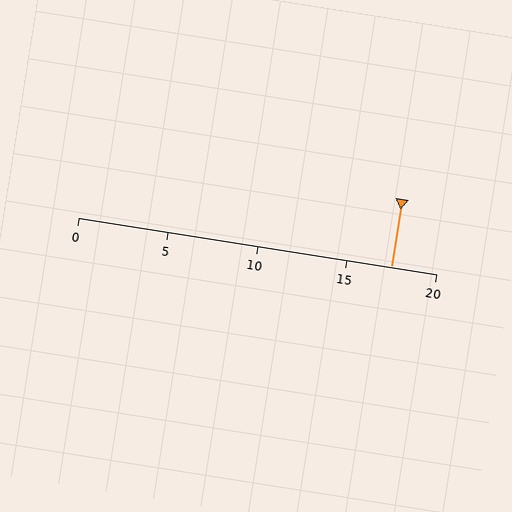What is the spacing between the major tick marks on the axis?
The major ticks are spaced 5 apart.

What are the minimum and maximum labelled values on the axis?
The axis runs from 0 to 20.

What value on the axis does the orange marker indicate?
The marker indicates approximately 17.5.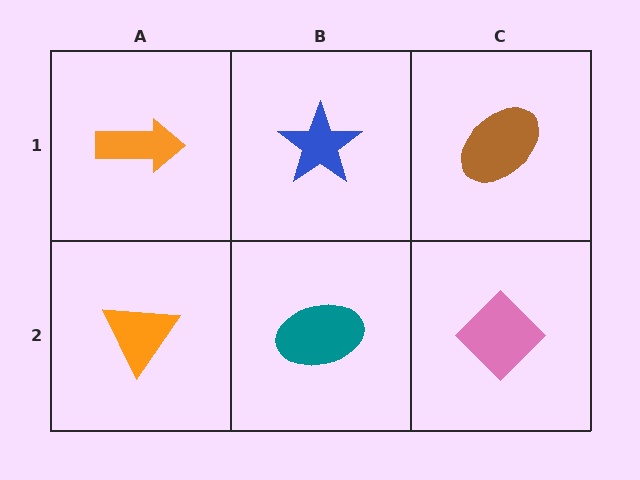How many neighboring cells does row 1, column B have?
3.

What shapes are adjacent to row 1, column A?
An orange triangle (row 2, column A), a blue star (row 1, column B).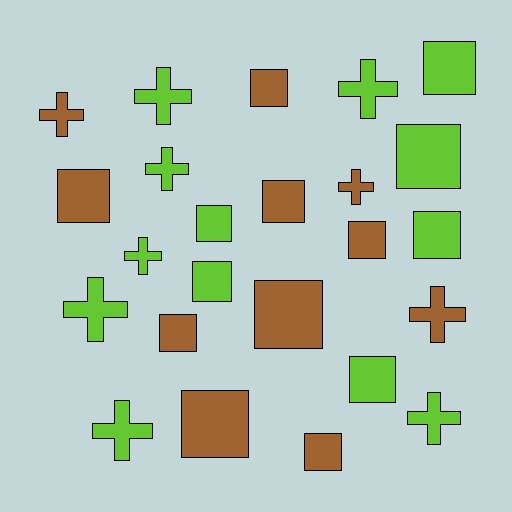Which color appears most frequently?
Lime, with 13 objects.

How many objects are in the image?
There are 24 objects.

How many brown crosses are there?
There are 3 brown crosses.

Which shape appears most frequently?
Square, with 14 objects.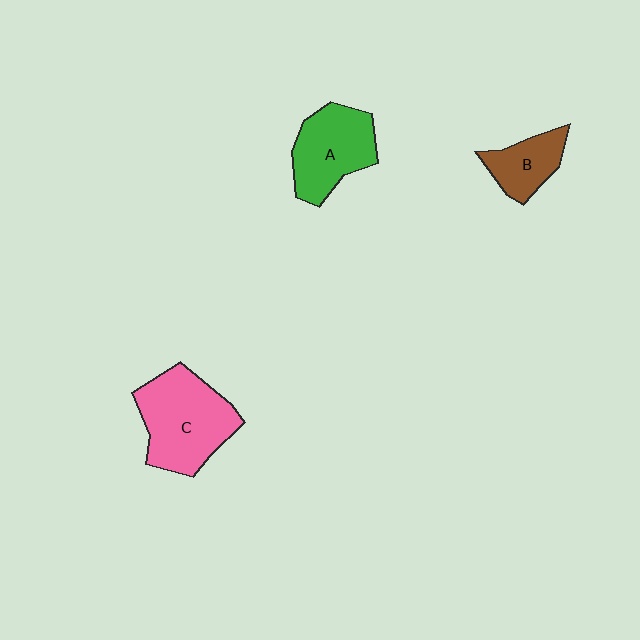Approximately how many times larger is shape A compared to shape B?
Approximately 1.6 times.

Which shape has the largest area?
Shape C (pink).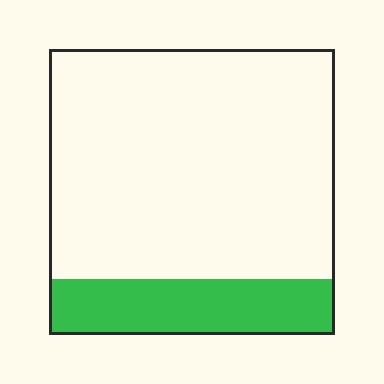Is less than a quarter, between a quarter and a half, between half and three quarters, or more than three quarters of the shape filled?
Less than a quarter.